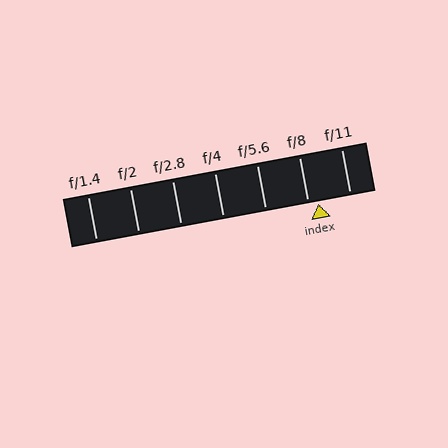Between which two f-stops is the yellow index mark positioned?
The index mark is between f/8 and f/11.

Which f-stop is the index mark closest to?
The index mark is closest to f/8.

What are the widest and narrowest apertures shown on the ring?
The widest aperture shown is f/1.4 and the narrowest is f/11.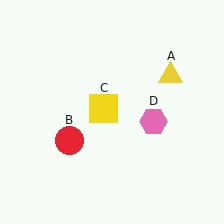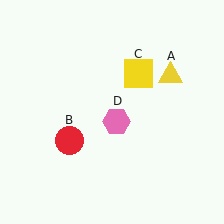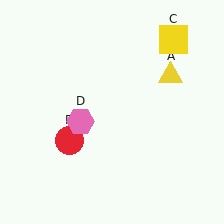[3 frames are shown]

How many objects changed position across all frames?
2 objects changed position: yellow square (object C), pink hexagon (object D).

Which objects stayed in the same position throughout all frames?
Yellow triangle (object A) and red circle (object B) remained stationary.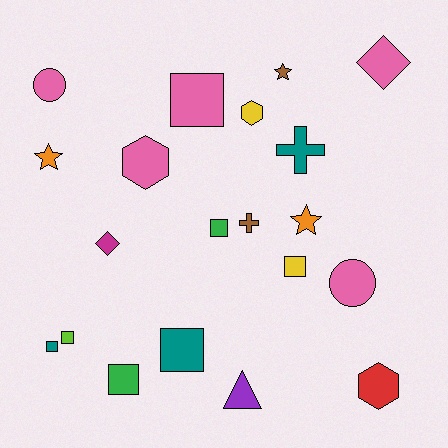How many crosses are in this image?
There are 2 crosses.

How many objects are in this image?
There are 20 objects.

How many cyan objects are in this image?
There are no cyan objects.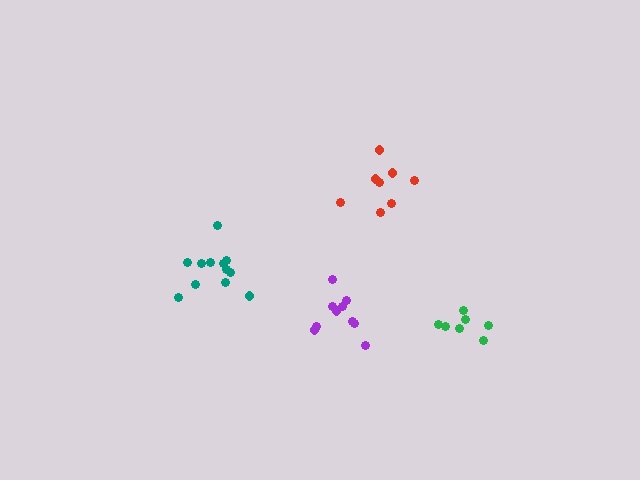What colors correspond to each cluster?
The clusters are colored: teal, purple, red, green.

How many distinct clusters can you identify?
There are 4 distinct clusters.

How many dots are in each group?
Group 1: 12 dots, Group 2: 10 dots, Group 3: 8 dots, Group 4: 7 dots (37 total).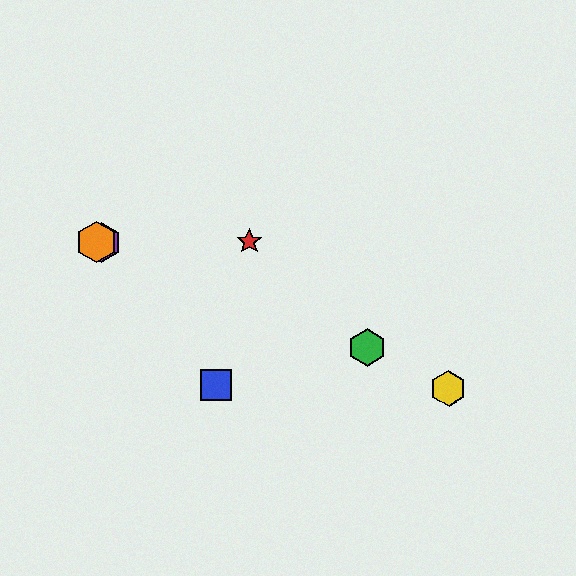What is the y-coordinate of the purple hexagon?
The purple hexagon is at y≈242.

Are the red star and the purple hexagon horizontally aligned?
Yes, both are at y≈241.